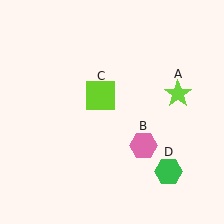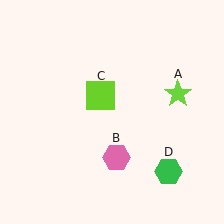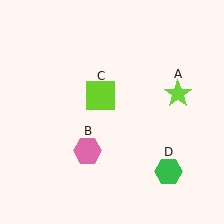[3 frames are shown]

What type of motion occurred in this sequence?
The pink hexagon (object B) rotated clockwise around the center of the scene.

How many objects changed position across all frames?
1 object changed position: pink hexagon (object B).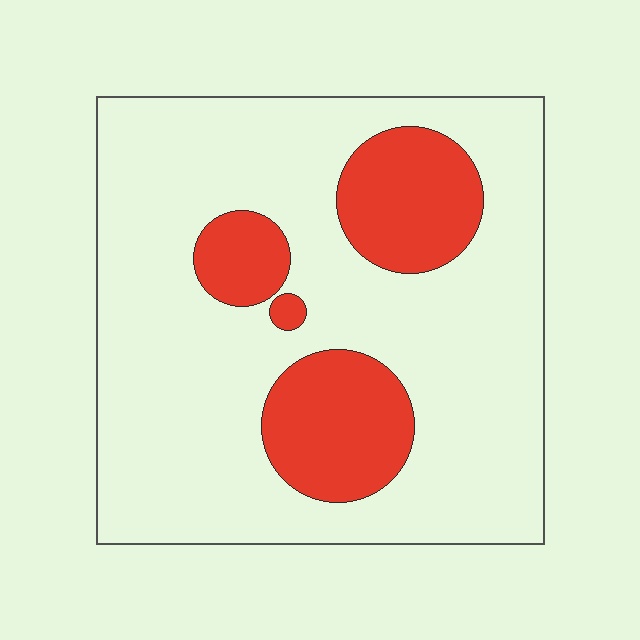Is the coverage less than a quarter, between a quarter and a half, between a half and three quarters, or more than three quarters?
Less than a quarter.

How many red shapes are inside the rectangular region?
4.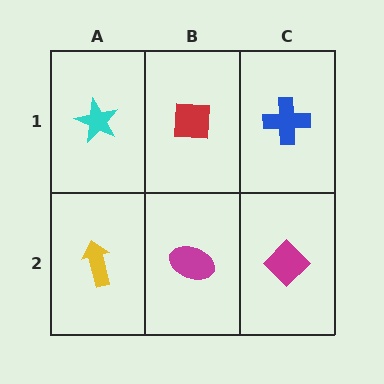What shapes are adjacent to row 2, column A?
A cyan star (row 1, column A), a magenta ellipse (row 2, column B).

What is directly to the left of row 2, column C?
A magenta ellipse.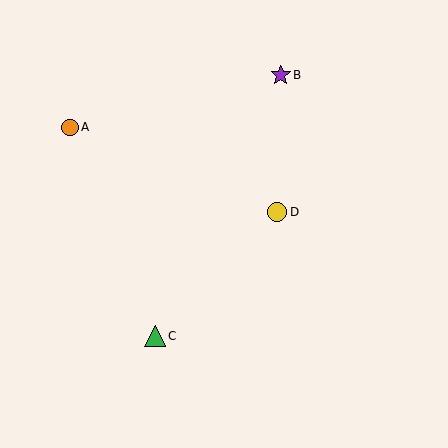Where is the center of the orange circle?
The center of the orange circle is at (70, 127).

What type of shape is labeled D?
Shape D is a yellow circle.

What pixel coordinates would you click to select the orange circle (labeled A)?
Click at (70, 127) to select the orange circle A.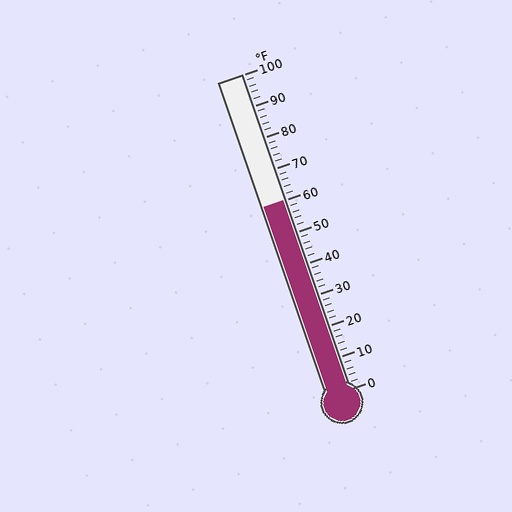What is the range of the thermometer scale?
The thermometer scale ranges from 0°F to 100°F.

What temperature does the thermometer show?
The thermometer shows approximately 60°F.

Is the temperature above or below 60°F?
The temperature is at 60°F.